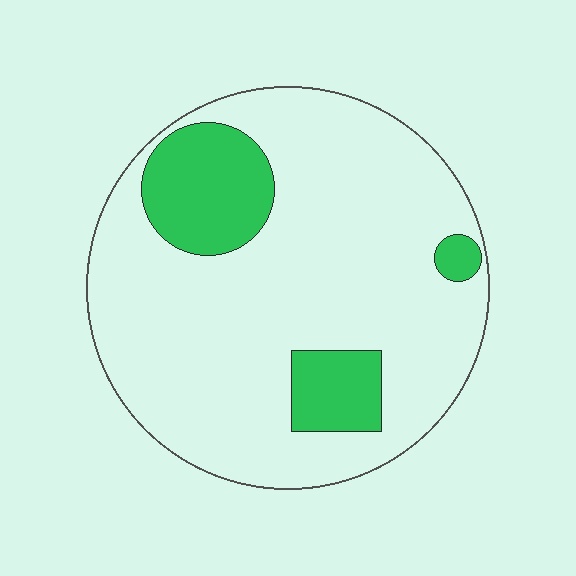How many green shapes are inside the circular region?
3.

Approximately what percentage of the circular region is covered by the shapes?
Approximately 20%.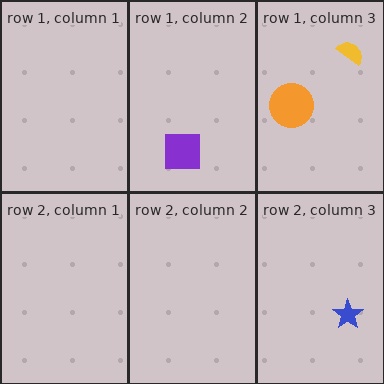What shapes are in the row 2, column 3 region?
The blue star.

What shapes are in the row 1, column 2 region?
The purple square.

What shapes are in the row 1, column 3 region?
The orange circle, the yellow semicircle.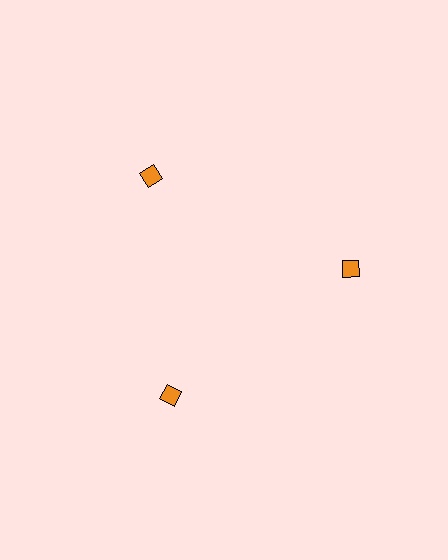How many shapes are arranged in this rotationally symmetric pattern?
There are 3 shapes, arranged in 3 groups of 1.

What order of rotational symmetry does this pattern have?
This pattern has 3-fold rotational symmetry.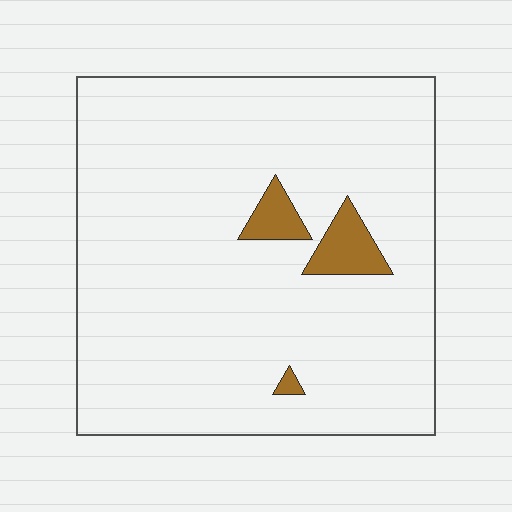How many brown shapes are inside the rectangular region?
3.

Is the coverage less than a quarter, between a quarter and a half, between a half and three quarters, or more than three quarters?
Less than a quarter.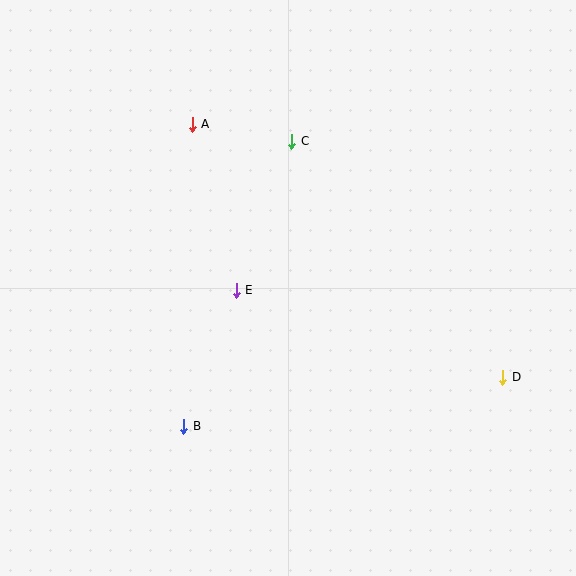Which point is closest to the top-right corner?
Point C is closest to the top-right corner.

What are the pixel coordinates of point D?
Point D is at (503, 377).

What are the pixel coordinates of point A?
Point A is at (192, 124).